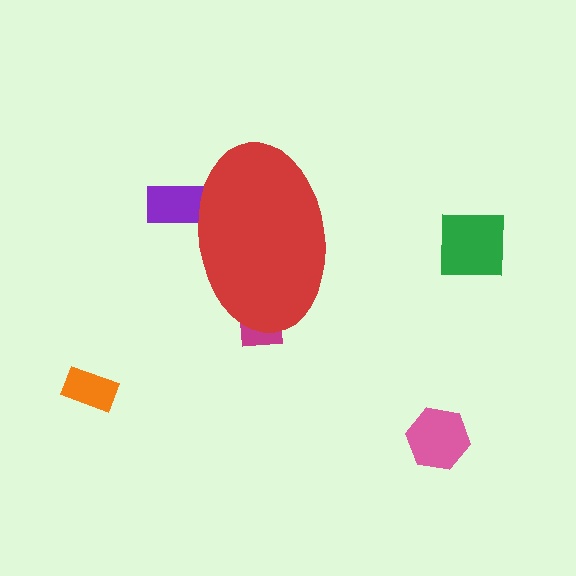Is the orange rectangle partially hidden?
No, the orange rectangle is fully visible.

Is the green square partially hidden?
No, the green square is fully visible.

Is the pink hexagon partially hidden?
No, the pink hexagon is fully visible.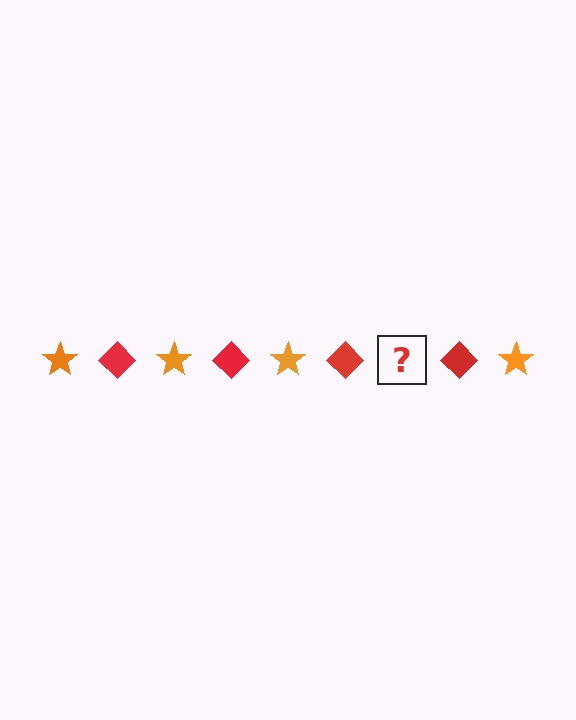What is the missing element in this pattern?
The missing element is an orange star.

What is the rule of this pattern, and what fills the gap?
The rule is that the pattern alternates between orange star and red diamond. The gap should be filled with an orange star.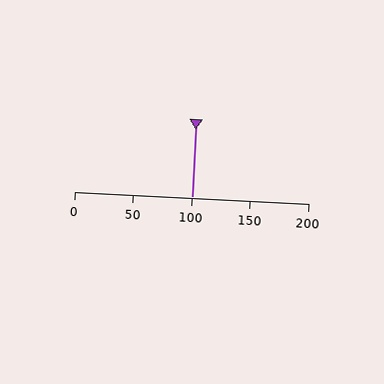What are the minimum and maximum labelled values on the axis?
The axis runs from 0 to 200.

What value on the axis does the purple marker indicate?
The marker indicates approximately 100.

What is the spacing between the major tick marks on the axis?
The major ticks are spaced 50 apart.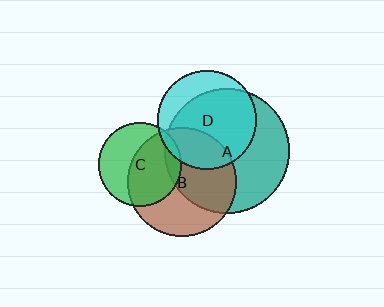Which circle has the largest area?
Circle A (teal).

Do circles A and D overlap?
Yes.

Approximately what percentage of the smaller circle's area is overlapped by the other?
Approximately 75%.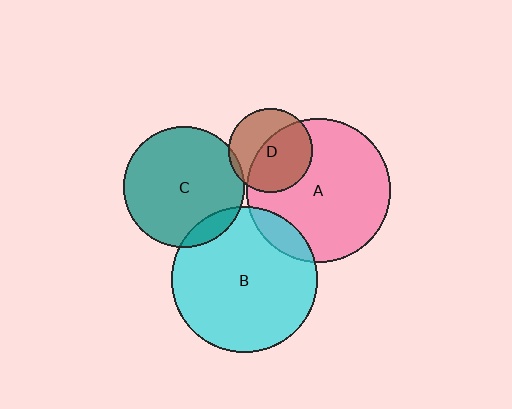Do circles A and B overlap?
Yes.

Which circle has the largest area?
Circle B (cyan).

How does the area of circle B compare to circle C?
Approximately 1.5 times.